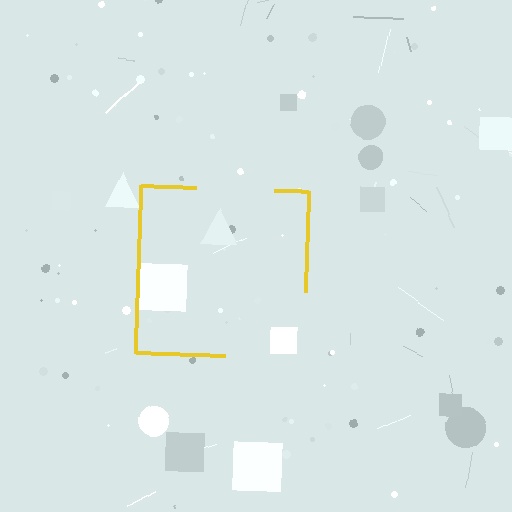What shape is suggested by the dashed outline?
The dashed outline suggests a square.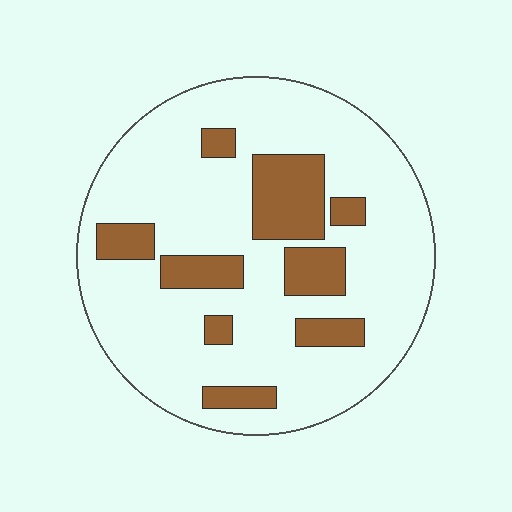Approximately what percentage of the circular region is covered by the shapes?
Approximately 20%.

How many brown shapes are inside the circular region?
9.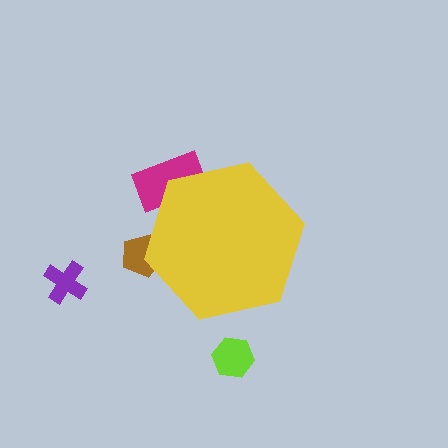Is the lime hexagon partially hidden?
No, the lime hexagon is fully visible.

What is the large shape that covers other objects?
A yellow hexagon.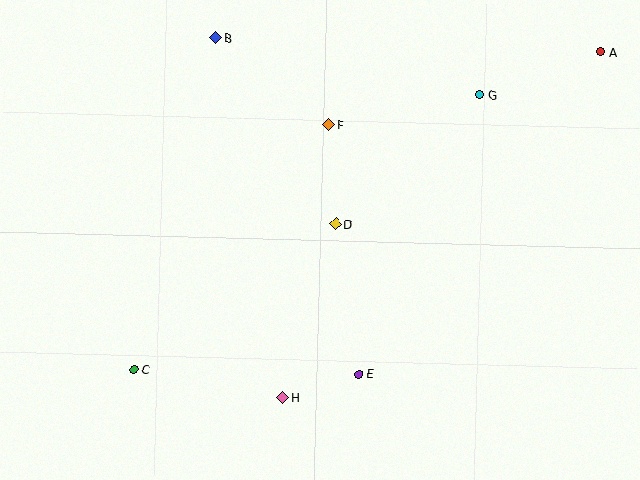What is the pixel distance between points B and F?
The distance between B and F is 142 pixels.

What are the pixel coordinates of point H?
Point H is at (283, 398).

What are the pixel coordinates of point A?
Point A is at (601, 52).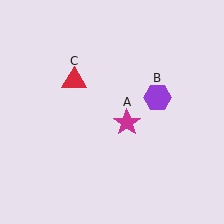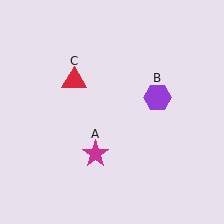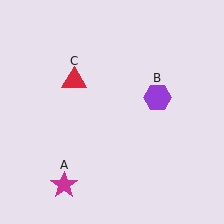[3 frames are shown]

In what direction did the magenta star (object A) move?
The magenta star (object A) moved down and to the left.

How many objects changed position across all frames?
1 object changed position: magenta star (object A).